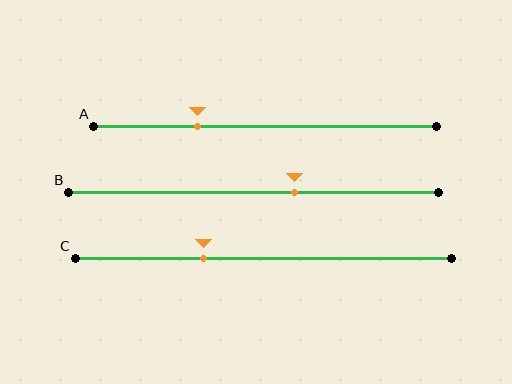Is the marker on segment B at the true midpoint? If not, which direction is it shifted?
No, the marker on segment B is shifted to the right by about 11% of the segment length.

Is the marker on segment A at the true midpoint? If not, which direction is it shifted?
No, the marker on segment A is shifted to the left by about 20% of the segment length.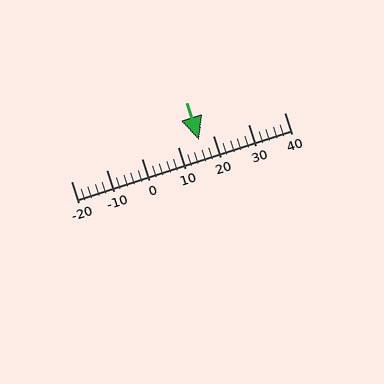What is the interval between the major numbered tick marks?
The major tick marks are spaced 10 units apart.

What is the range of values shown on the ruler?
The ruler shows values from -20 to 40.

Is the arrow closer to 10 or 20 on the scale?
The arrow is closer to 20.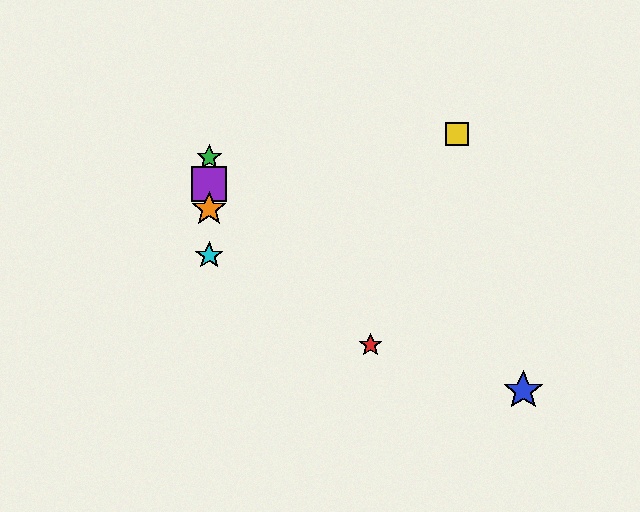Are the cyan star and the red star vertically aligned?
No, the cyan star is at x≈209 and the red star is at x≈371.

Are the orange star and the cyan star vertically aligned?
Yes, both are at x≈209.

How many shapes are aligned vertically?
4 shapes (the green star, the purple square, the orange star, the cyan star) are aligned vertically.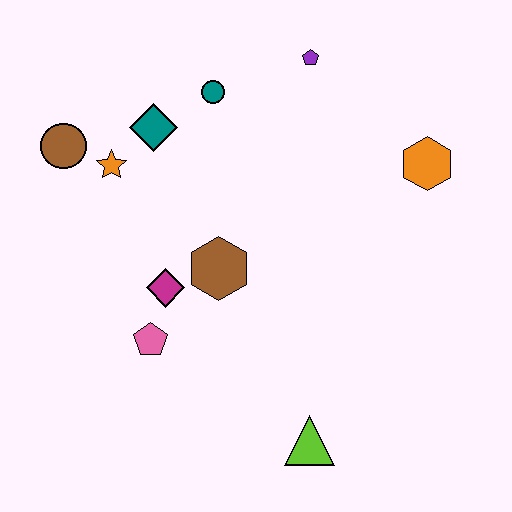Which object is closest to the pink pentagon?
The magenta diamond is closest to the pink pentagon.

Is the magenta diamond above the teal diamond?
No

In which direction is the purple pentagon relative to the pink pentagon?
The purple pentagon is above the pink pentagon.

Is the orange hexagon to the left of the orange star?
No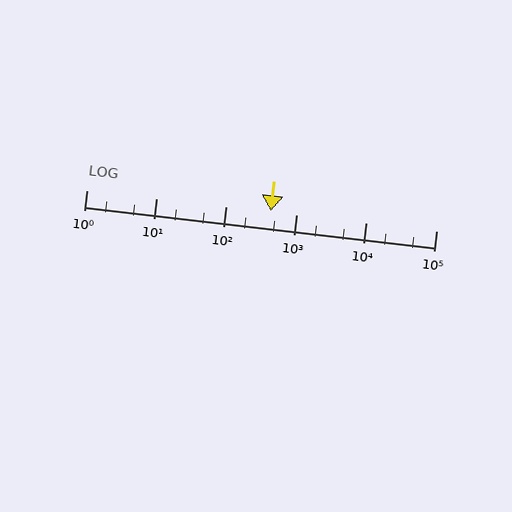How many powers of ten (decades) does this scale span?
The scale spans 5 decades, from 1 to 100000.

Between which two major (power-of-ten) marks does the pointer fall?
The pointer is between 100 and 1000.